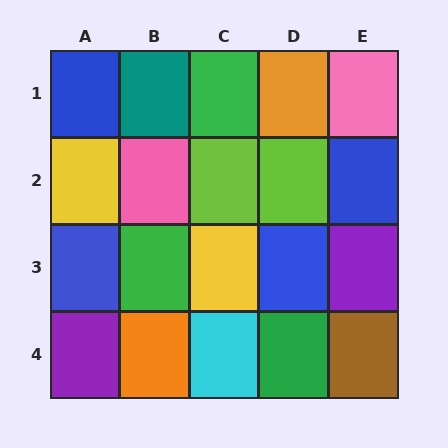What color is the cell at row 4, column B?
Orange.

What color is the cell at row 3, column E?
Purple.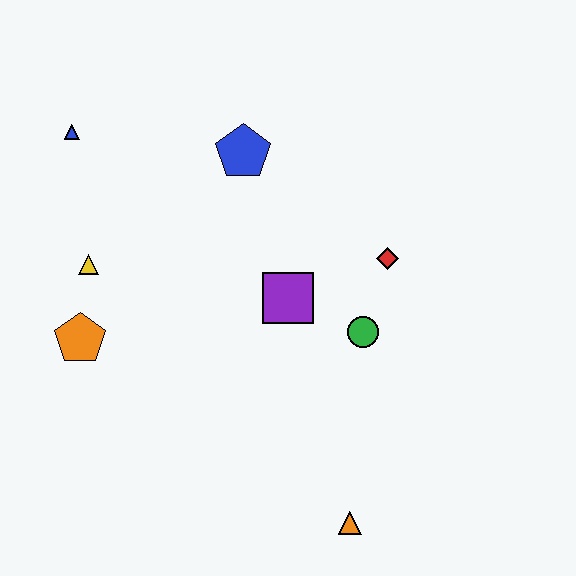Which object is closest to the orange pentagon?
The yellow triangle is closest to the orange pentagon.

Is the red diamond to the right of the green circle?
Yes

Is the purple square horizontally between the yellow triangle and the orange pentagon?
No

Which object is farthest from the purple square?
The blue triangle is farthest from the purple square.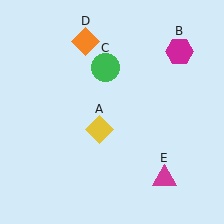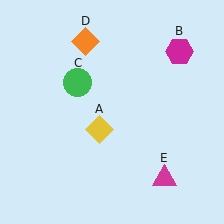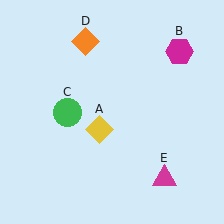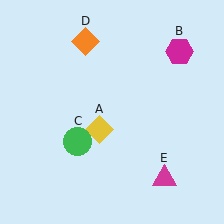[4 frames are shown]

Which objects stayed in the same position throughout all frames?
Yellow diamond (object A) and magenta hexagon (object B) and orange diamond (object D) and magenta triangle (object E) remained stationary.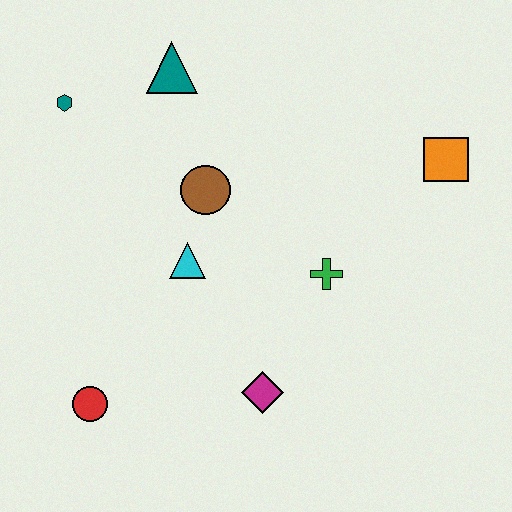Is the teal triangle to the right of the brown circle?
No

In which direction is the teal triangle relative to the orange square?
The teal triangle is to the left of the orange square.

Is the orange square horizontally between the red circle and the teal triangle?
No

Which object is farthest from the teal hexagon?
The orange square is farthest from the teal hexagon.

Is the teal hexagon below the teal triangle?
Yes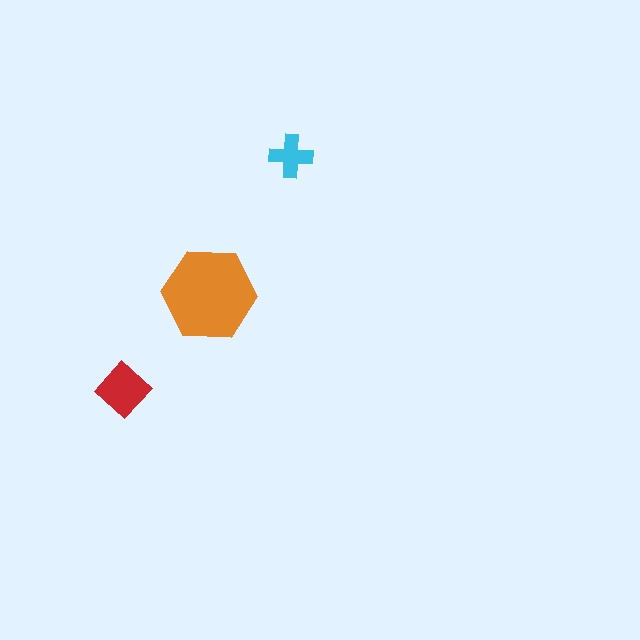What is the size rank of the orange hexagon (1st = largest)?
1st.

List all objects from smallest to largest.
The cyan cross, the red diamond, the orange hexagon.